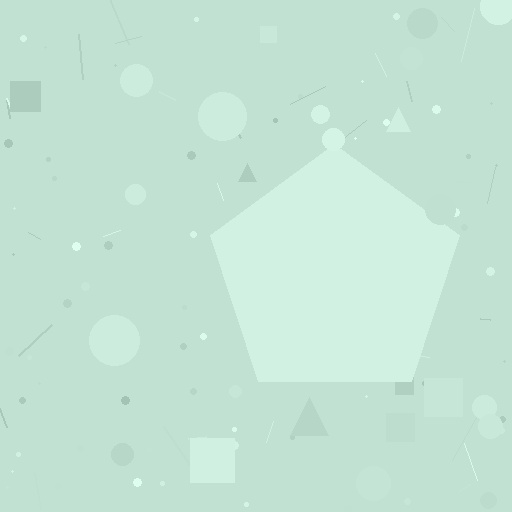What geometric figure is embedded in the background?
A pentagon is embedded in the background.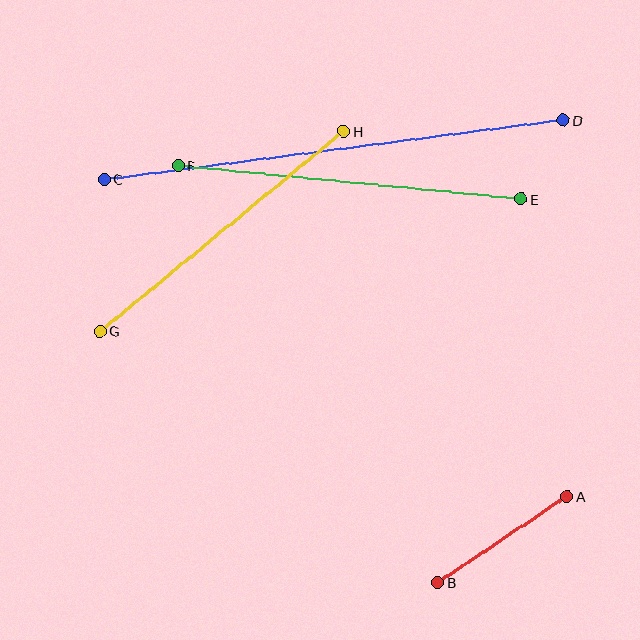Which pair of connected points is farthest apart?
Points C and D are farthest apart.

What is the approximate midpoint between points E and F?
The midpoint is at approximately (350, 182) pixels.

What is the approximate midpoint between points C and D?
The midpoint is at approximately (334, 150) pixels.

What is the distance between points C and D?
The distance is approximately 463 pixels.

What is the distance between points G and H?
The distance is approximately 315 pixels.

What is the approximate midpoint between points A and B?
The midpoint is at approximately (502, 539) pixels.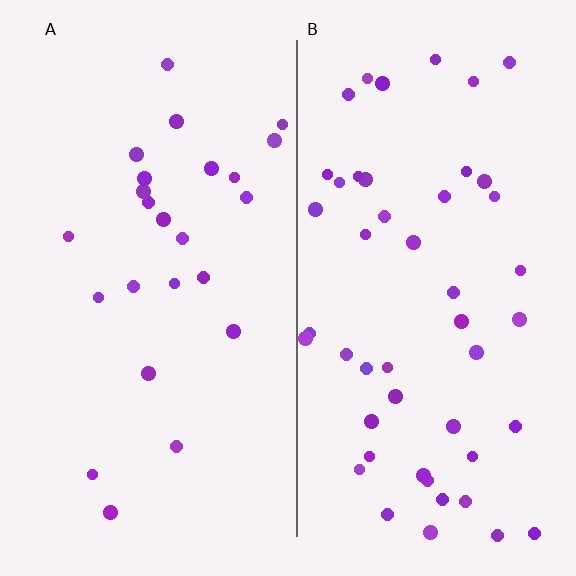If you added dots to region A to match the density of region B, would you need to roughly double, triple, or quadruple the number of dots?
Approximately double.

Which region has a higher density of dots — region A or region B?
B (the right).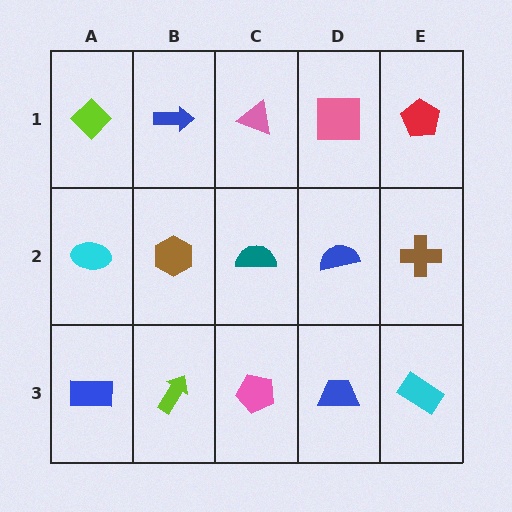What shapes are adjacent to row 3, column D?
A blue semicircle (row 2, column D), a pink pentagon (row 3, column C), a cyan rectangle (row 3, column E).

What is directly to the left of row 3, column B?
A blue rectangle.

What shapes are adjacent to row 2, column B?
A blue arrow (row 1, column B), a lime arrow (row 3, column B), a cyan ellipse (row 2, column A), a teal semicircle (row 2, column C).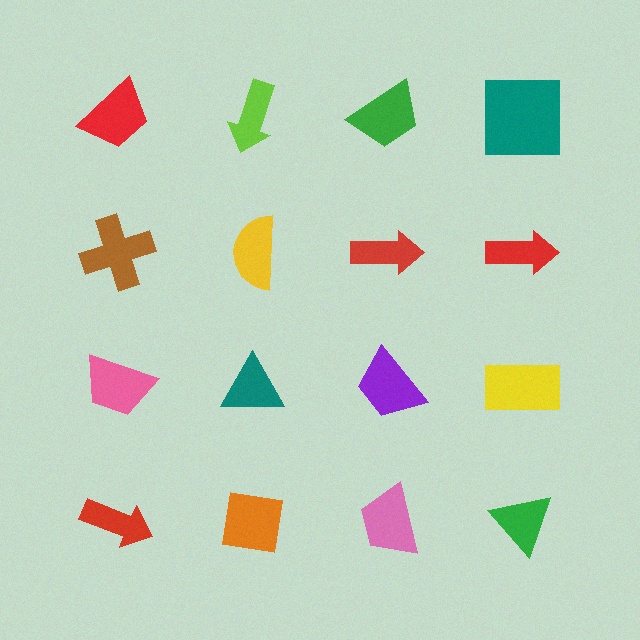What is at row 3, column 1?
A pink trapezoid.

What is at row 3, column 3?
A purple trapezoid.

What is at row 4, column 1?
A red arrow.